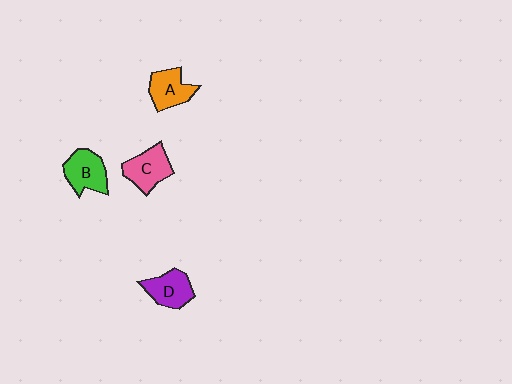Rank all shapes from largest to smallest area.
From largest to smallest: B (green), C (pink), D (purple), A (orange).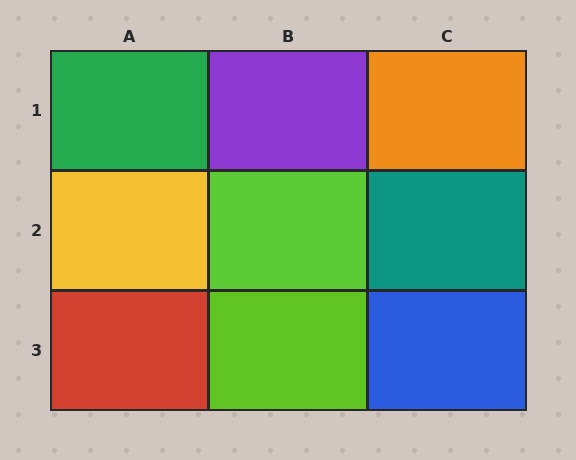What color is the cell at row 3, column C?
Blue.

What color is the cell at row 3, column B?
Lime.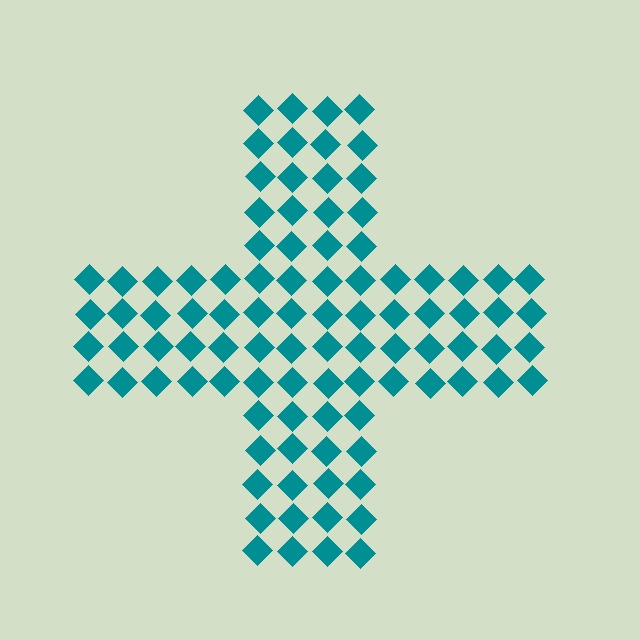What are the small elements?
The small elements are diamonds.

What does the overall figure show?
The overall figure shows a cross.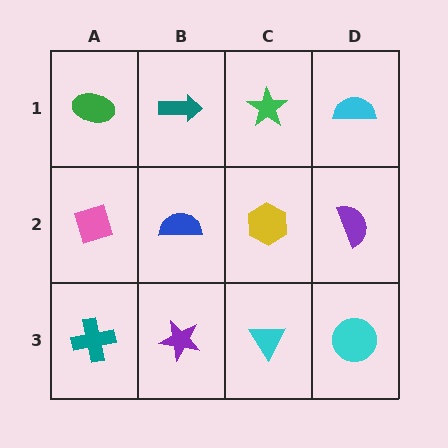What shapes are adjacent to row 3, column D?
A purple semicircle (row 2, column D), a cyan triangle (row 3, column C).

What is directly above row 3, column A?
A pink diamond.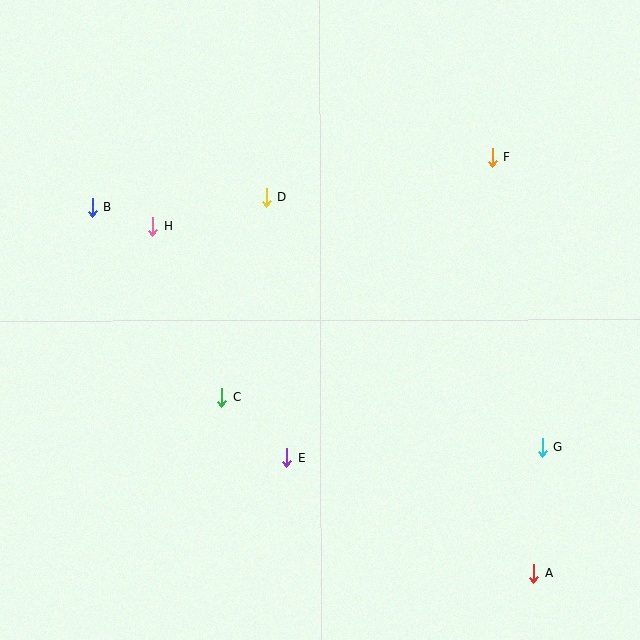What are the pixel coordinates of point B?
Point B is at (92, 207).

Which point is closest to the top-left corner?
Point B is closest to the top-left corner.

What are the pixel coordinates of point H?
Point H is at (152, 226).